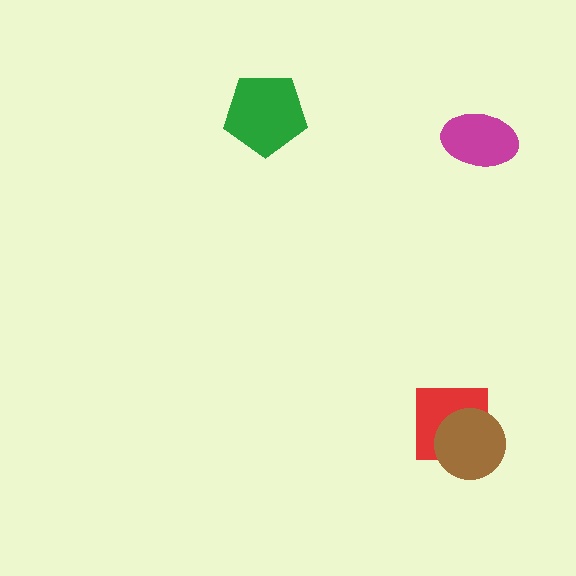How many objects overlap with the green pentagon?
0 objects overlap with the green pentagon.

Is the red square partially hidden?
Yes, it is partially covered by another shape.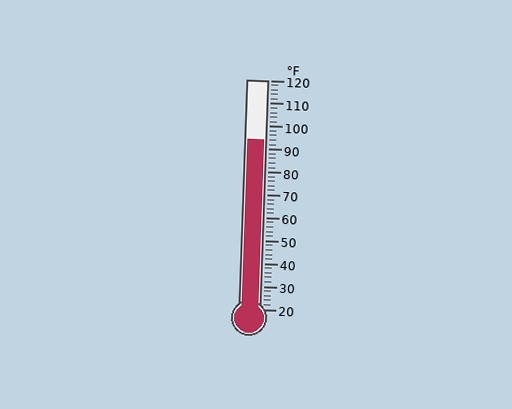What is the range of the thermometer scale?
The thermometer scale ranges from 20°F to 120°F.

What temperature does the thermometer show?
The thermometer shows approximately 94°F.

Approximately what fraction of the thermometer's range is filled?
The thermometer is filled to approximately 75% of its range.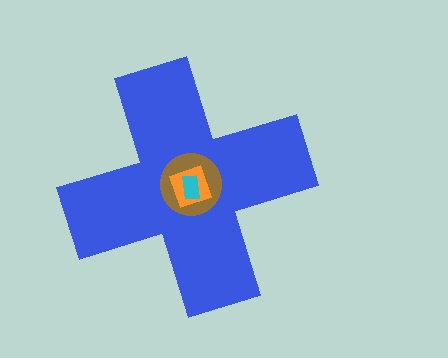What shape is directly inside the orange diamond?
The cyan rectangle.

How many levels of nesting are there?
4.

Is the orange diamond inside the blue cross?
Yes.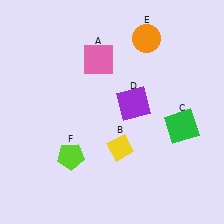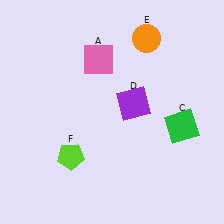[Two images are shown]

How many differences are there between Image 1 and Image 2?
There is 1 difference between the two images.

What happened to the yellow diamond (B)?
The yellow diamond (B) was removed in Image 2. It was in the bottom-right area of Image 1.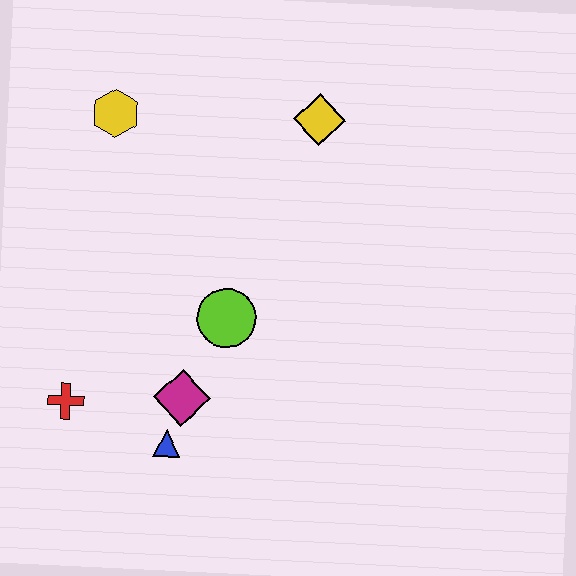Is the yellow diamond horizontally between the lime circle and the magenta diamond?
No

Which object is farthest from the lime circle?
The yellow hexagon is farthest from the lime circle.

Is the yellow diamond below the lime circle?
No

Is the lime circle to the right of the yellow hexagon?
Yes